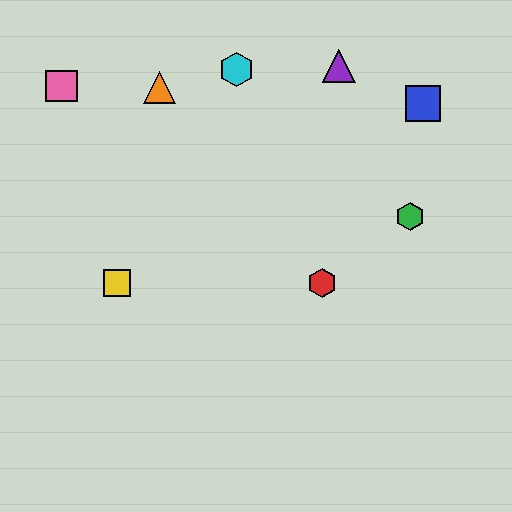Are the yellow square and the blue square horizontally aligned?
No, the yellow square is at y≈283 and the blue square is at y≈104.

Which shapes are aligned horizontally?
The red hexagon, the yellow square are aligned horizontally.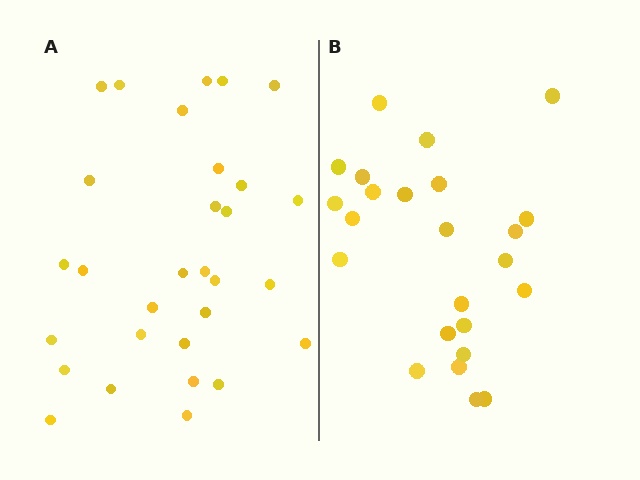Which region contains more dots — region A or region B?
Region A (the left region) has more dots.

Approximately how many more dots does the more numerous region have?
Region A has about 6 more dots than region B.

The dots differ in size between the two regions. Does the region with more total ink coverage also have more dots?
No. Region B has more total ink coverage because its dots are larger, but region A actually contains more individual dots. Total area can be misleading — the number of items is what matters here.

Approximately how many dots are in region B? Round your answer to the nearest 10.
About 20 dots. (The exact count is 24, which rounds to 20.)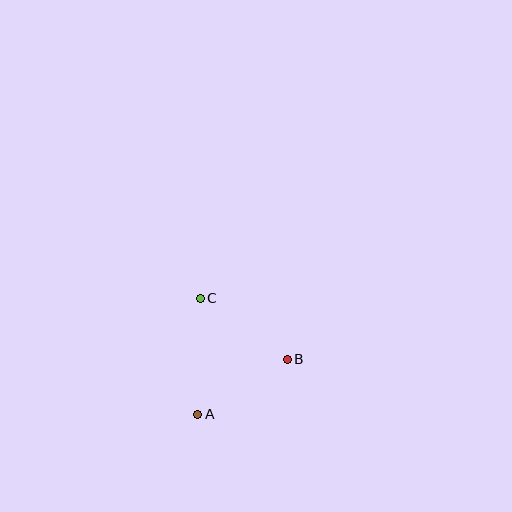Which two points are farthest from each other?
Points A and C are farthest from each other.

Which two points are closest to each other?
Points A and B are closest to each other.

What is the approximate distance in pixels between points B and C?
The distance between B and C is approximately 106 pixels.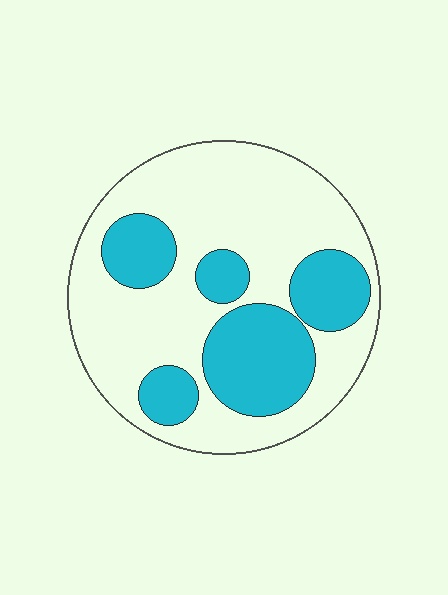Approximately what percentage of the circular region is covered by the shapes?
Approximately 35%.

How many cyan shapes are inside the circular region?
5.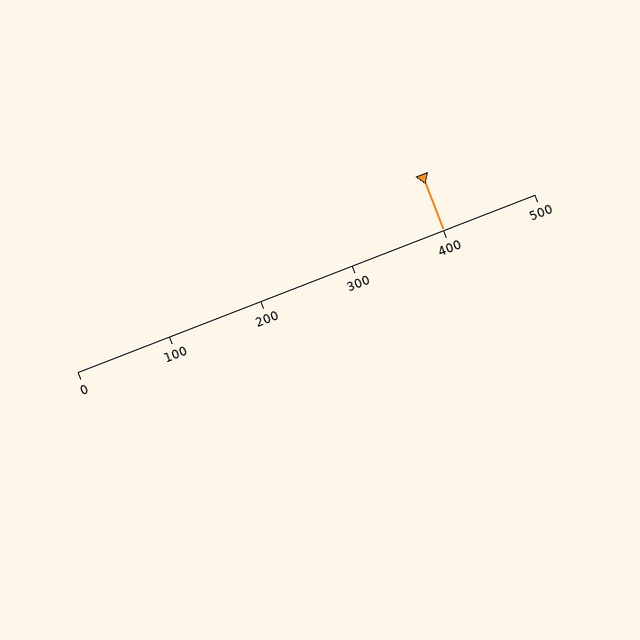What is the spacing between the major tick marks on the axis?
The major ticks are spaced 100 apart.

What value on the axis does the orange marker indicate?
The marker indicates approximately 400.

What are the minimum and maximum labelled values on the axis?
The axis runs from 0 to 500.